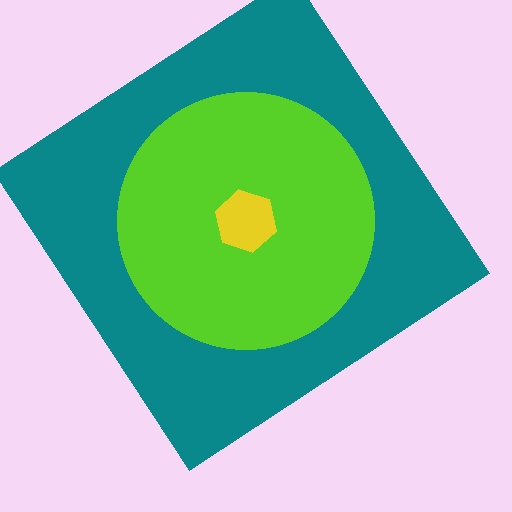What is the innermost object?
The yellow hexagon.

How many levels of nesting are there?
3.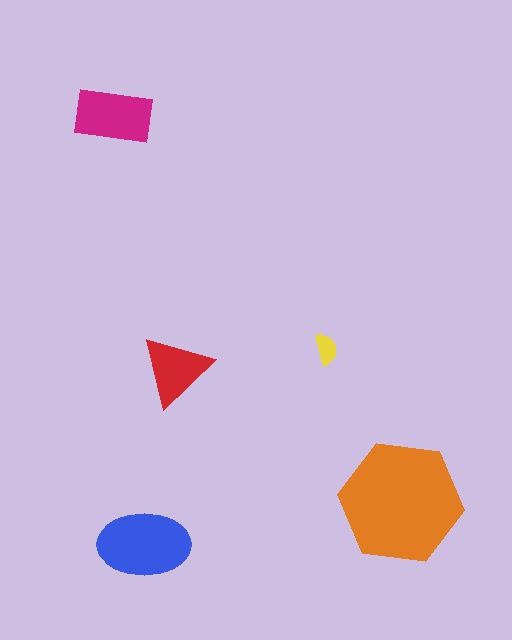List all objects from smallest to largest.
The yellow semicircle, the red triangle, the magenta rectangle, the blue ellipse, the orange hexagon.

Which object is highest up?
The magenta rectangle is topmost.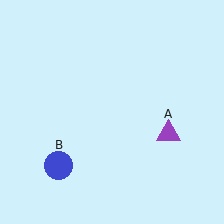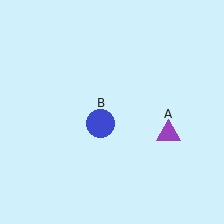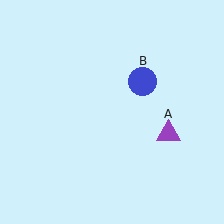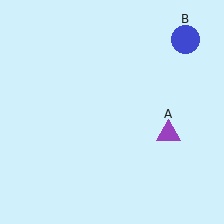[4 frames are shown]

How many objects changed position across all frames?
1 object changed position: blue circle (object B).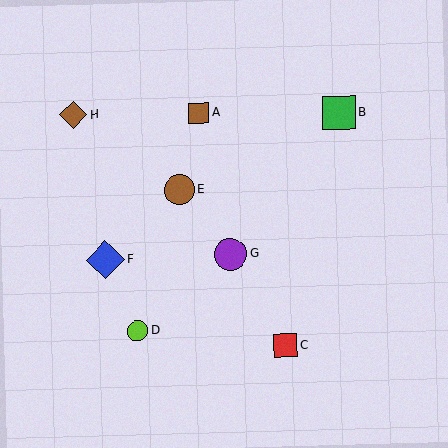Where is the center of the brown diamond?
The center of the brown diamond is at (73, 115).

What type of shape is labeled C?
Shape C is a red square.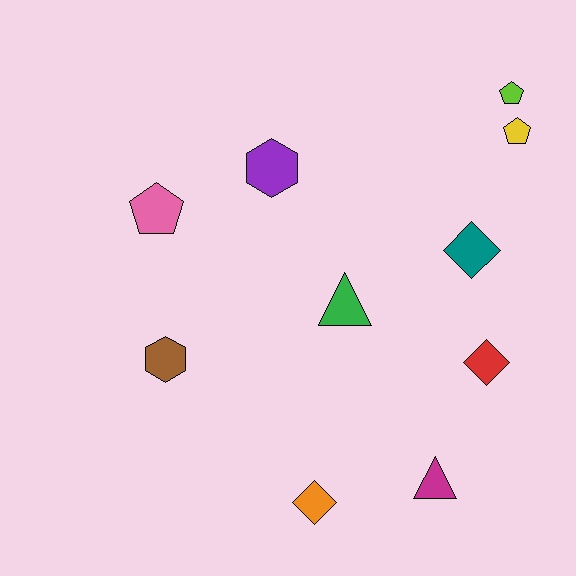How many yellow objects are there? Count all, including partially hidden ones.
There is 1 yellow object.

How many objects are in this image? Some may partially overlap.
There are 10 objects.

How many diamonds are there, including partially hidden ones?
There are 3 diamonds.